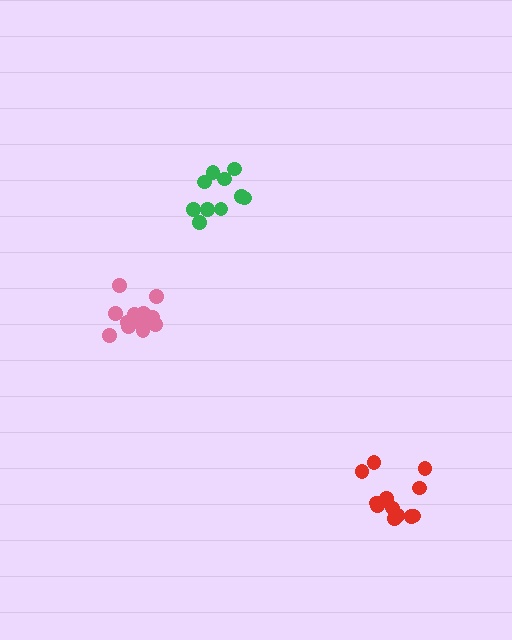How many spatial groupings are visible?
There are 3 spatial groupings.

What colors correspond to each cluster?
The clusters are colored: green, red, pink.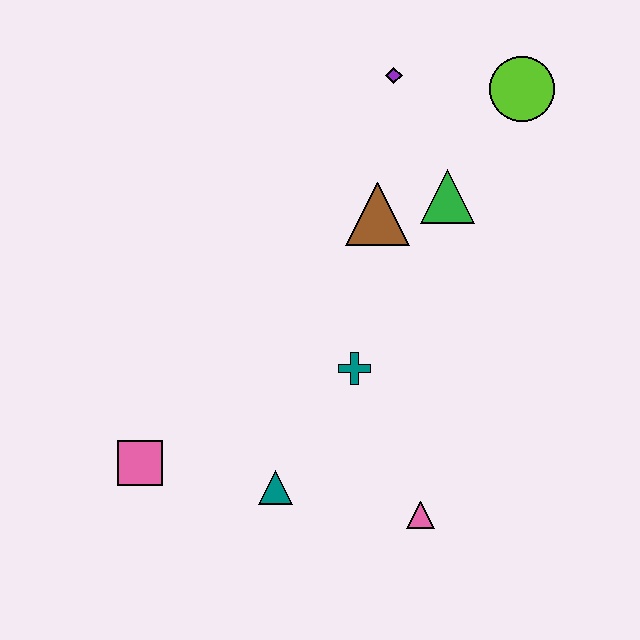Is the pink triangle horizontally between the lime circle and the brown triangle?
Yes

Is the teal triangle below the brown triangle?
Yes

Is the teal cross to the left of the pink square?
No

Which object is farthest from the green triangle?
The pink square is farthest from the green triangle.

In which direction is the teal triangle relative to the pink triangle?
The teal triangle is to the left of the pink triangle.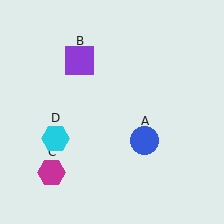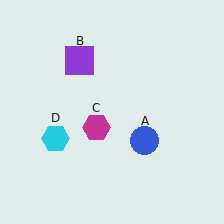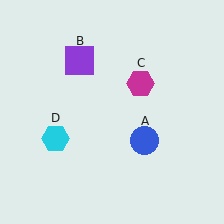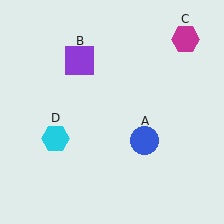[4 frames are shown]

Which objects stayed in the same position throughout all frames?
Blue circle (object A) and purple square (object B) and cyan hexagon (object D) remained stationary.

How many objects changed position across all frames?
1 object changed position: magenta hexagon (object C).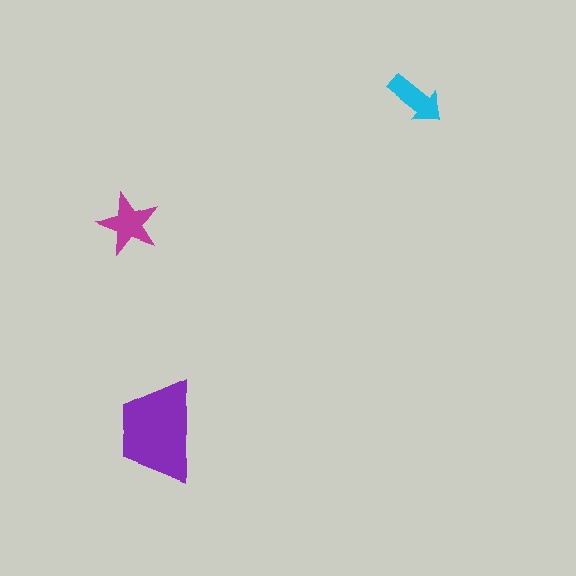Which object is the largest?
The purple trapezoid.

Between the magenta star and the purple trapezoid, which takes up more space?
The purple trapezoid.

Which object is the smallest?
The cyan arrow.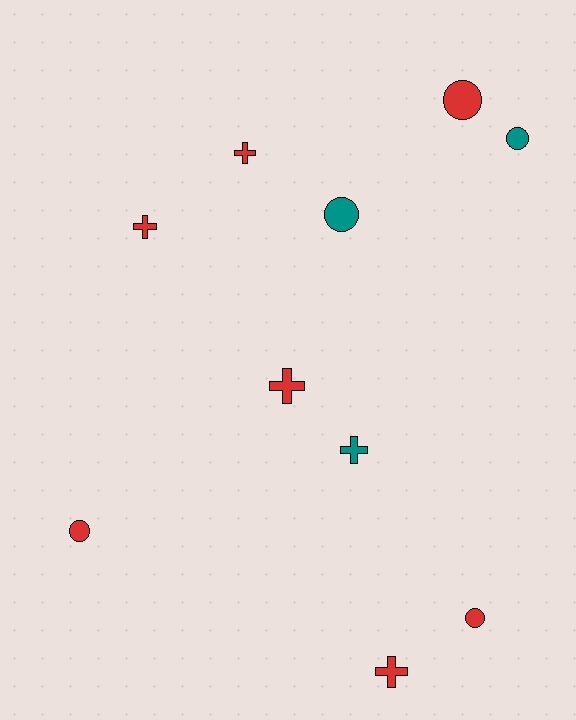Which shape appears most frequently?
Cross, with 5 objects.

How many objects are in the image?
There are 10 objects.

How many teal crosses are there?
There is 1 teal cross.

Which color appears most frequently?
Red, with 7 objects.